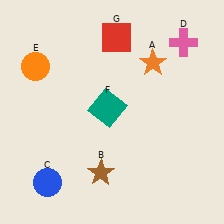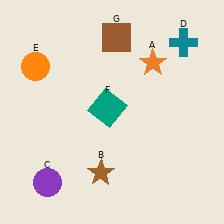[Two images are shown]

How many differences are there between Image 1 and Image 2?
There are 3 differences between the two images.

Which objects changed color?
C changed from blue to purple. D changed from pink to teal. G changed from red to brown.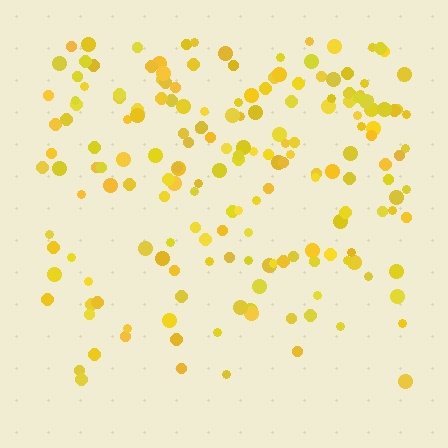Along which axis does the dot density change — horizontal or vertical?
Vertical.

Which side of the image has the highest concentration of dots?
The top.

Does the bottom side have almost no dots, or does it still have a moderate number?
Still a moderate number, just noticeably fewer than the top.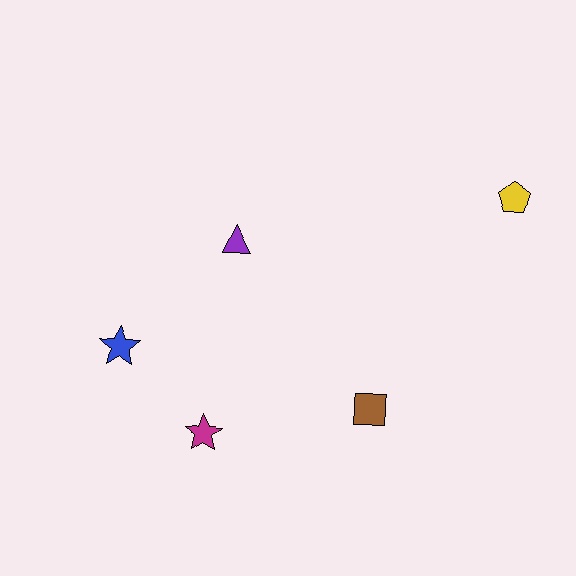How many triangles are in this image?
There is 1 triangle.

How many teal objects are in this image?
There are no teal objects.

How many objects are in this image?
There are 5 objects.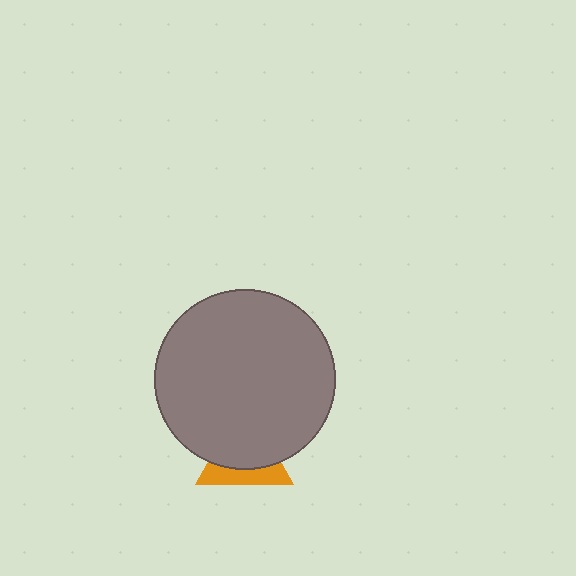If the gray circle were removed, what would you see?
You would see the complete orange triangle.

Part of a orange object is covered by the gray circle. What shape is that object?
It is a triangle.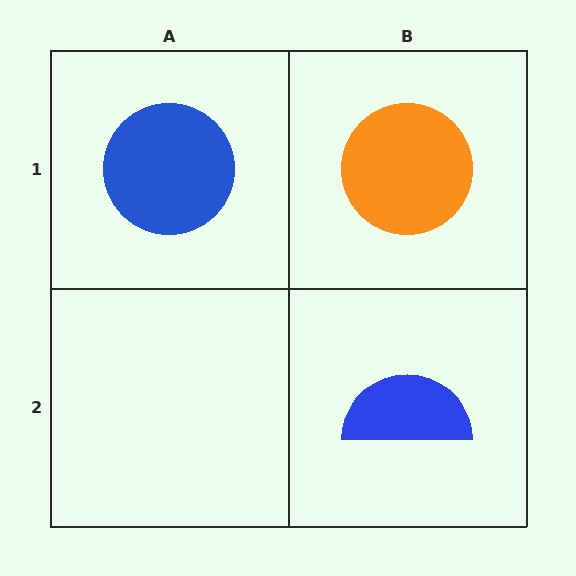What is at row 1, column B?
An orange circle.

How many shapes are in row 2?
1 shape.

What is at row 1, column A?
A blue circle.